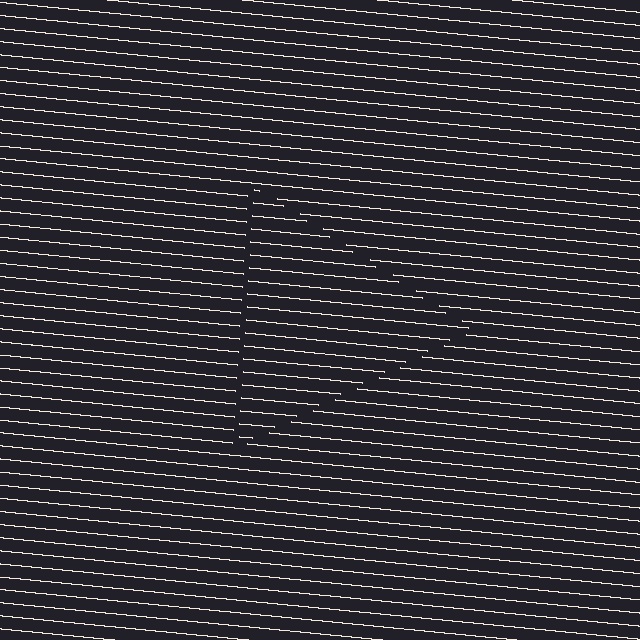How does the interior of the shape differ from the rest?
The interior of the shape contains the same grating, shifted by half a period — the contour is defined by the phase discontinuity where line-ends from the inner and outer gratings abut.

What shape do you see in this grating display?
An illusory triangle. The interior of the shape contains the same grating, shifted by half a period — the contour is defined by the phase discontinuity where line-ends from the inner and outer gratings abut.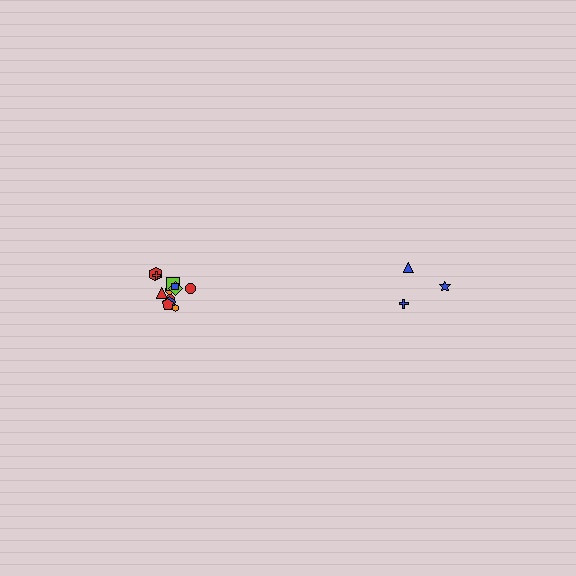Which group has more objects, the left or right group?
The left group.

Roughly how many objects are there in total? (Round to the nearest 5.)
Roughly 15 objects in total.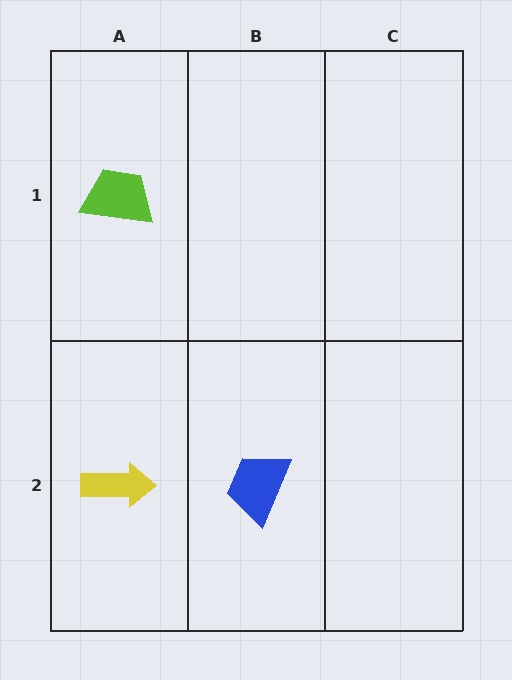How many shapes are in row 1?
1 shape.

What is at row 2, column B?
A blue trapezoid.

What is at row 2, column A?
A yellow arrow.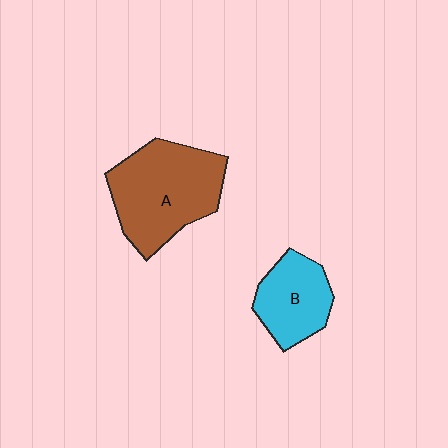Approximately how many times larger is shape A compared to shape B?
Approximately 1.7 times.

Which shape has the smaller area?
Shape B (cyan).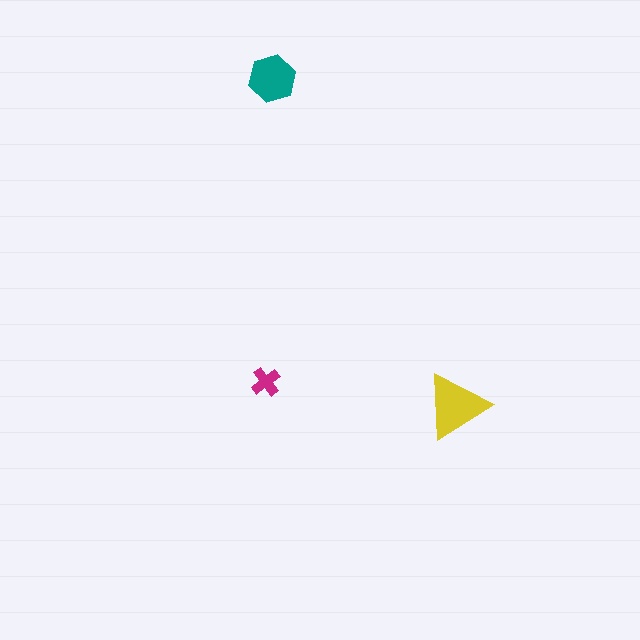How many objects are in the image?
There are 3 objects in the image.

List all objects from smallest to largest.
The magenta cross, the teal hexagon, the yellow triangle.